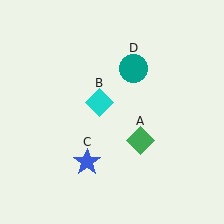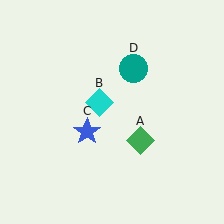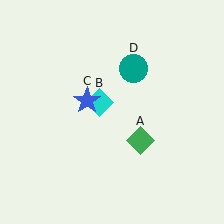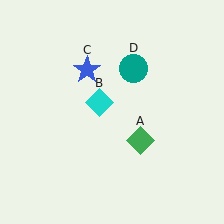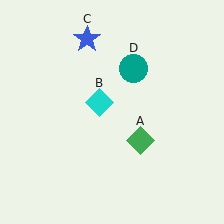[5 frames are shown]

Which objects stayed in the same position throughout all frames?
Green diamond (object A) and cyan diamond (object B) and teal circle (object D) remained stationary.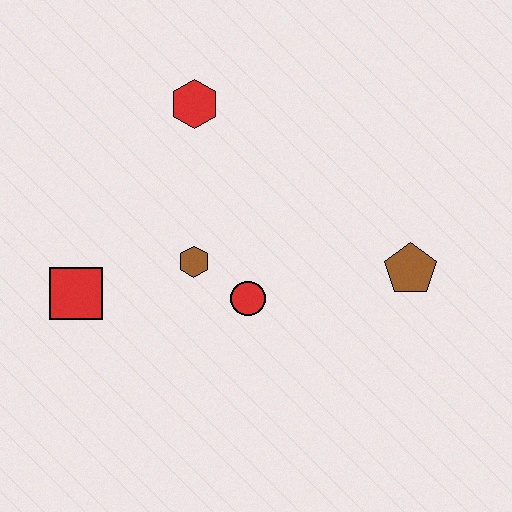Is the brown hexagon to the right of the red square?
Yes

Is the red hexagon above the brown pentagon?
Yes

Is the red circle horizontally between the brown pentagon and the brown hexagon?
Yes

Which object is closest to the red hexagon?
The brown hexagon is closest to the red hexagon.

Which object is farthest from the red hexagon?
The brown pentagon is farthest from the red hexagon.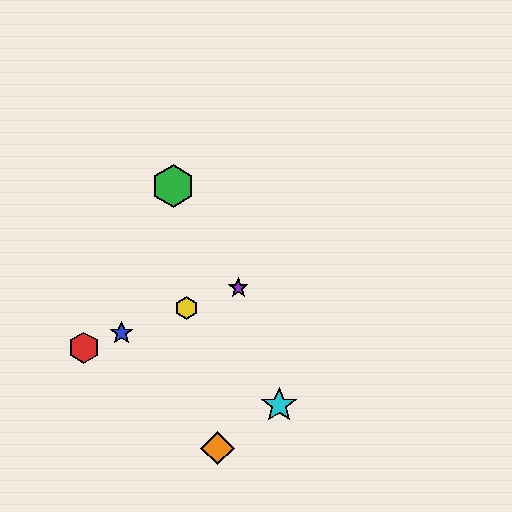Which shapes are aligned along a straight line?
The red hexagon, the blue star, the yellow hexagon, the purple star are aligned along a straight line.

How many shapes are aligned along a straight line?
4 shapes (the red hexagon, the blue star, the yellow hexagon, the purple star) are aligned along a straight line.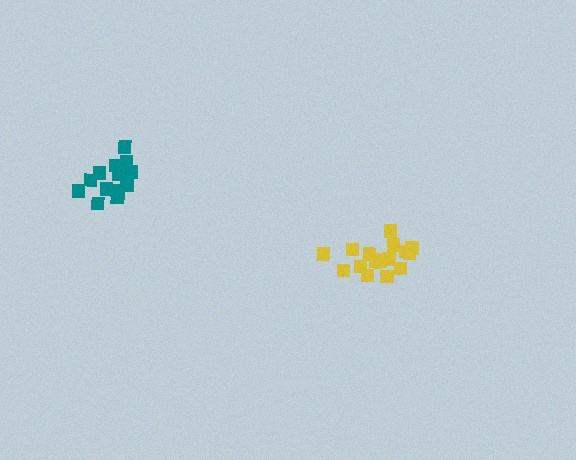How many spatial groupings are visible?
There are 2 spatial groupings.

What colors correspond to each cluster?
The clusters are colored: yellow, teal.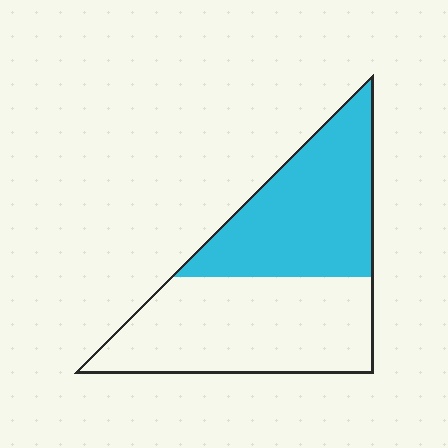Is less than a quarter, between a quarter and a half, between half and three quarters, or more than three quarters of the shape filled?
Between a quarter and a half.